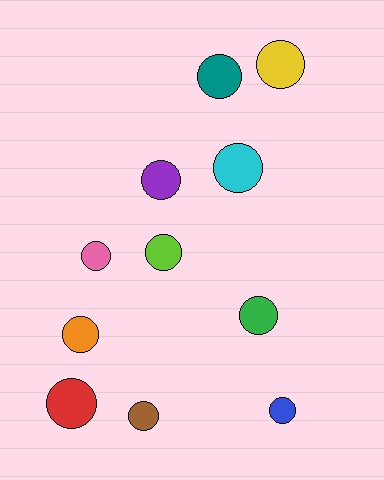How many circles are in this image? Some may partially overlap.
There are 11 circles.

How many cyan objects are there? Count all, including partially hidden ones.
There is 1 cyan object.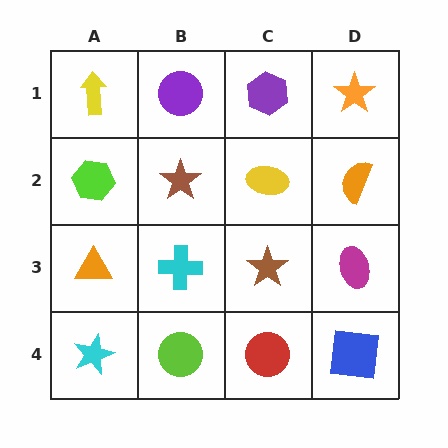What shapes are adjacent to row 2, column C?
A purple hexagon (row 1, column C), a brown star (row 3, column C), a brown star (row 2, column B), an orange semicircle (row 2, column D).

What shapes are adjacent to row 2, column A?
A yellow arrow (row 1, column A), an orange triangle (row 3, column A), a brown star (row 2, column B).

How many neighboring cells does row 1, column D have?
2.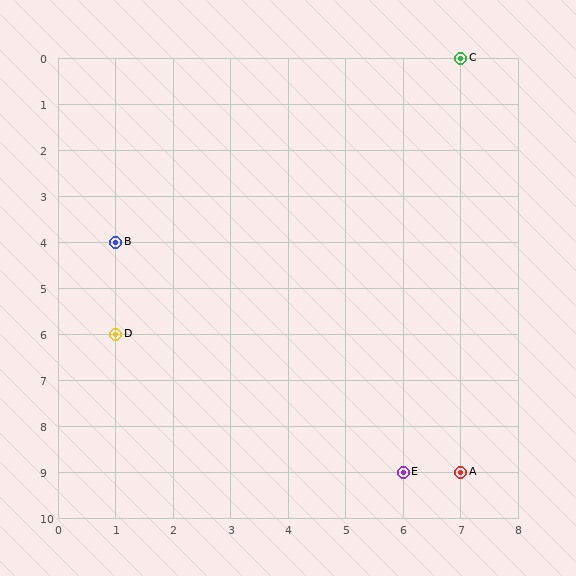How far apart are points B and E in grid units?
Points B and E are 5 columns and 5 rows apart (about 7.1 grid units diagonally).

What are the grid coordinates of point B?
Point B is at grid coordinates (1, 4).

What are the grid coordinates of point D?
Point D is at grid coordinates (1, 6).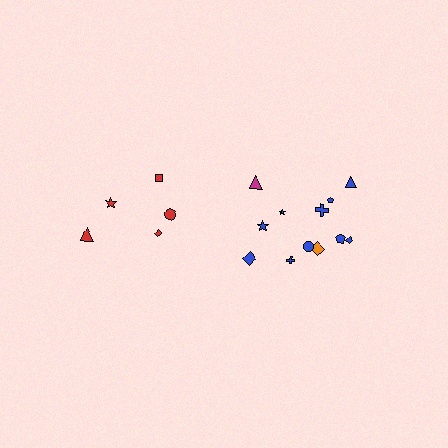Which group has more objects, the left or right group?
The right group.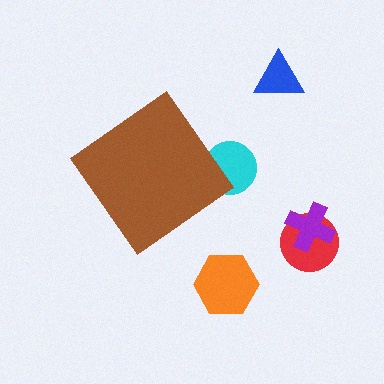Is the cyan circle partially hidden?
Yes, the cyan circle is partially hidden behind the brown diamond.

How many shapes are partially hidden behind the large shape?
1 shape is partially hidden.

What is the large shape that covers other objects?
A brown diamond.